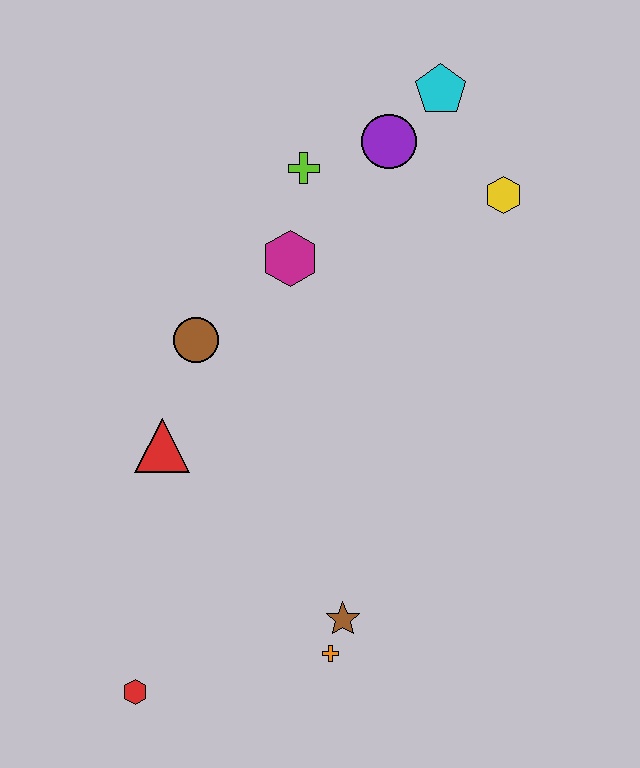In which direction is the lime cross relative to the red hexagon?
The lime cross is above the red hexagon.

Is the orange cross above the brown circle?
No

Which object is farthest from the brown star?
The cyan pentagon is farthest from the brown star.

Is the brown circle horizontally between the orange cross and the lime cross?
No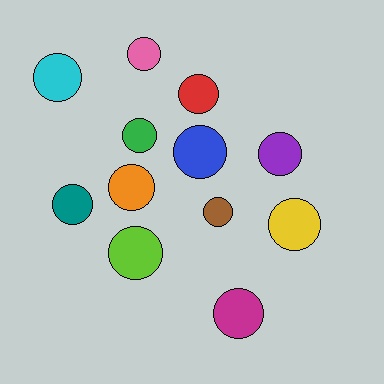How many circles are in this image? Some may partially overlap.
There are 12 circles.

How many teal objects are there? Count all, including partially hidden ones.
There is 1 teal object.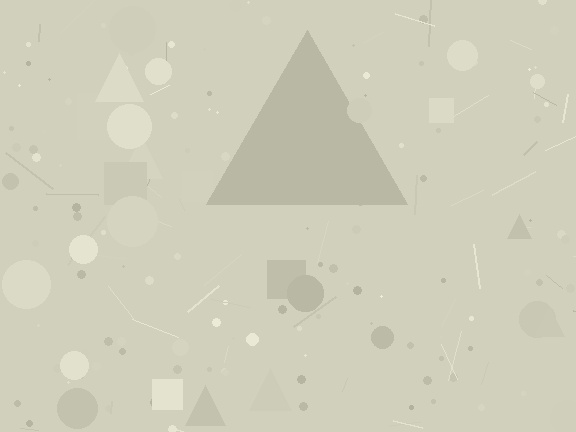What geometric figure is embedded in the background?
A triangle is embedded in the background.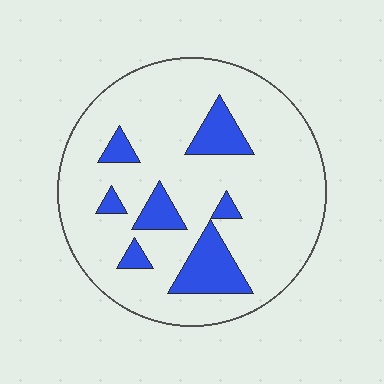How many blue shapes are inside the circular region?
7.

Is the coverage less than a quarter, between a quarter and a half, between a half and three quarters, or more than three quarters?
Less than a quarter.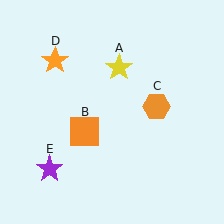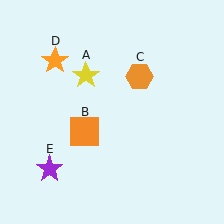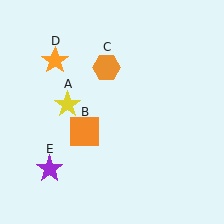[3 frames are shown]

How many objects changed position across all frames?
2 objects changed position: yellow star (object A), orange hexagon (object C).